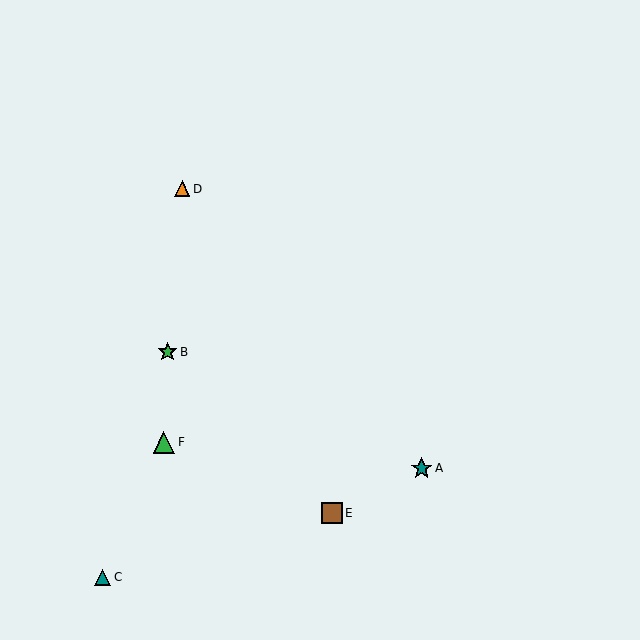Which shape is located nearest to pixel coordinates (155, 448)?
The green triangle (labeled F) at (164, 442) is nearest to that location.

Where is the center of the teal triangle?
The center of the teal triangle is at (103, 578).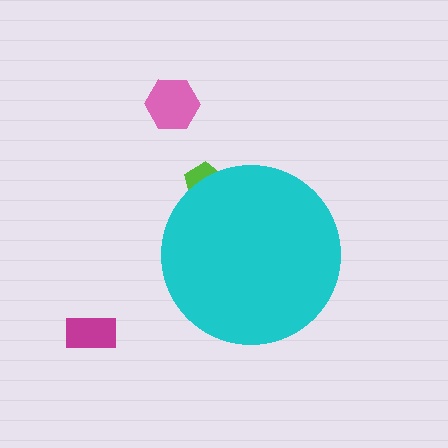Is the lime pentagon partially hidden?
Yes, the lime pentagon is partially hidden behind the cyan circle.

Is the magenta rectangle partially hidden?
No, the magenta rectangle is fully visible.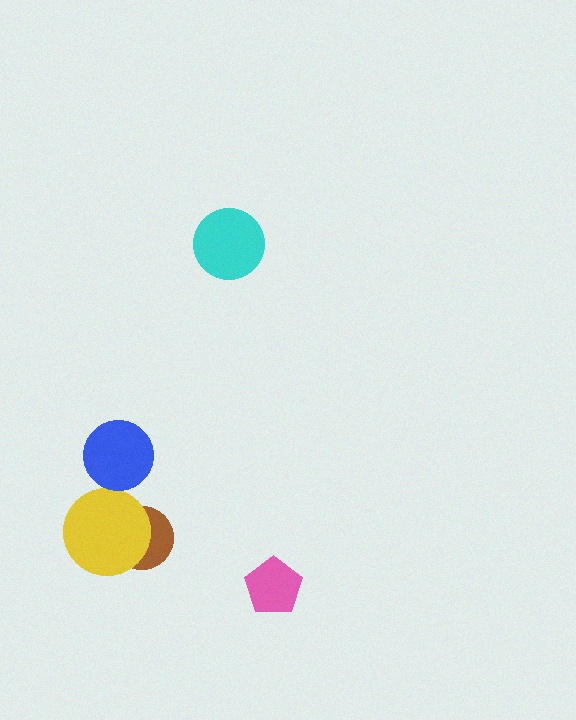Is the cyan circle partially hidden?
No, no other shape covers it.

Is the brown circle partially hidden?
Yes, it is partially covered by another shape.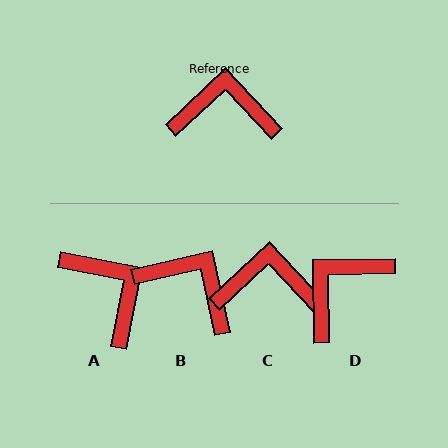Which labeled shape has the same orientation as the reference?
C.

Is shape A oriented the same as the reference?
No, it is off by about 54 degrees.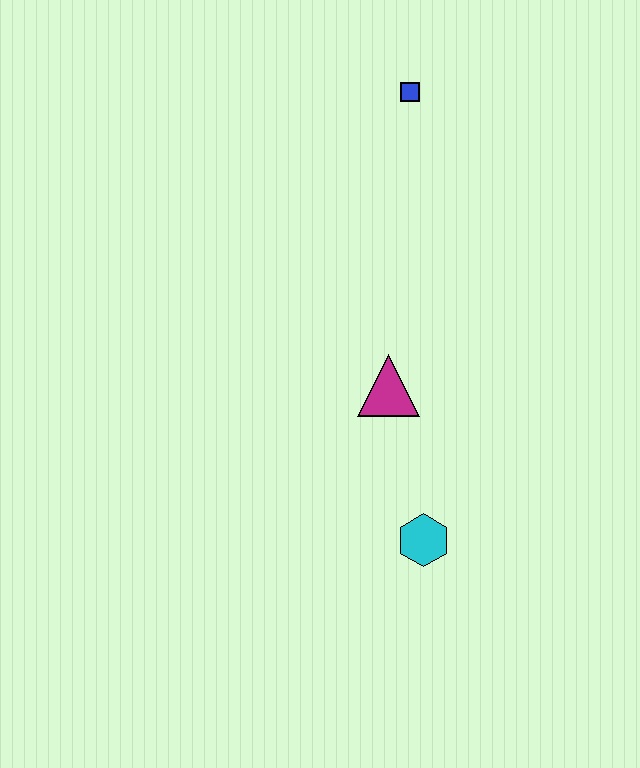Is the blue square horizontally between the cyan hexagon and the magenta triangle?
Yes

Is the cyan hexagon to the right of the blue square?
Yes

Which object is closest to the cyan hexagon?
The magenta triangle is closest to the cyan hexagon.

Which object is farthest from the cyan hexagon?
The blue square is farthest from the cyan hexagon.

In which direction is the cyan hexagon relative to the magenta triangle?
The cyan hexagon is below the magenta triangle.